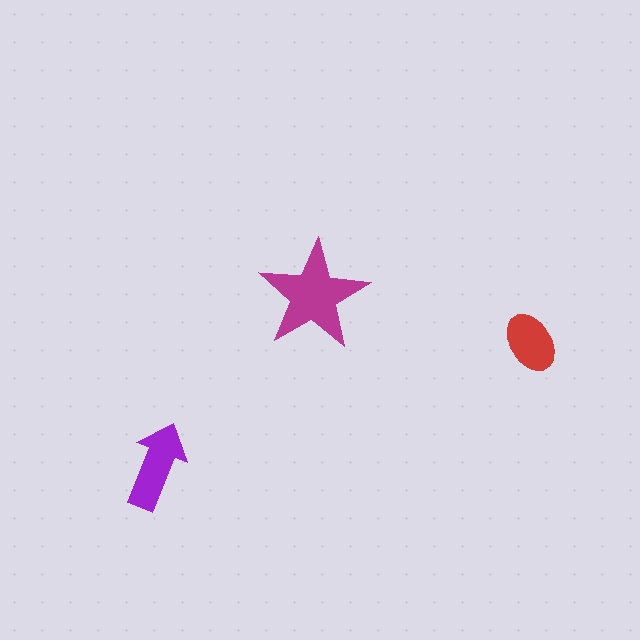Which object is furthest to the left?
The purple arrow is leftmost.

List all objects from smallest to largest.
The red ellipse, the purple arrow, the magenta star.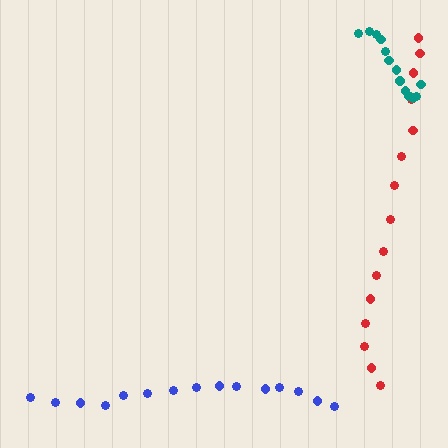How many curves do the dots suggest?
There are 3 distinct paths.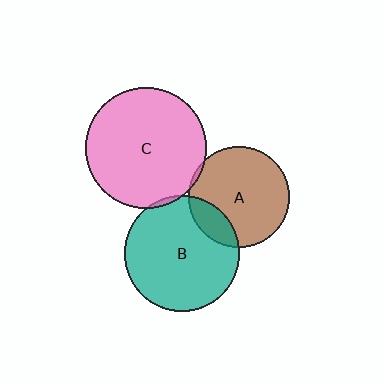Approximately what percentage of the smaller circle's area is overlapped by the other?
Approximately 5%.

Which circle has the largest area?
Circle C (pink).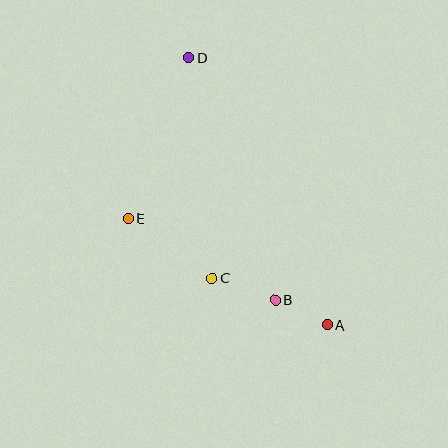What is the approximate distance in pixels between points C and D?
The distance between C and D is approximately 221 pixels.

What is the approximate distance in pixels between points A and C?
The distance between A and C is approximately 124 pixels.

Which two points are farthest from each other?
Points A and D are farthest from each other.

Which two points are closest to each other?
Points A and B are closest to each other.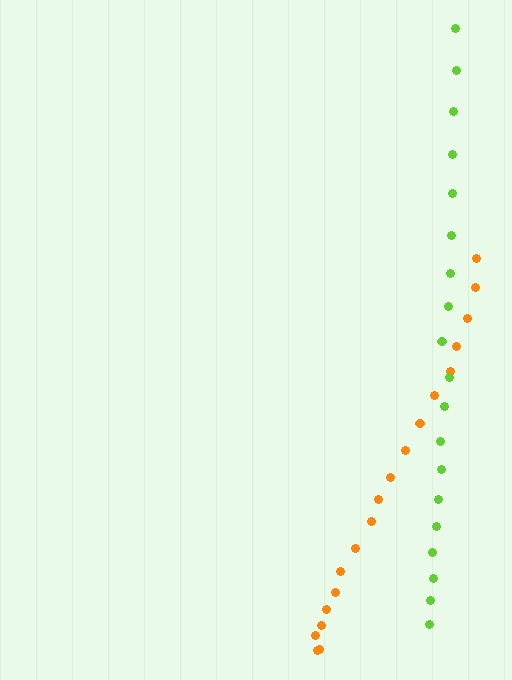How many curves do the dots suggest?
There are 2 distinct paths.